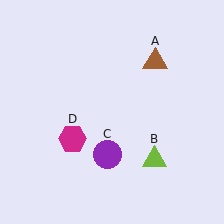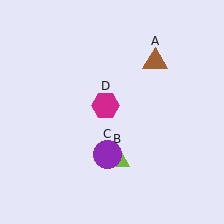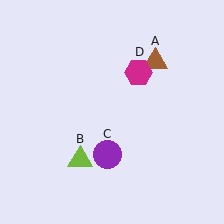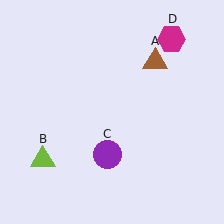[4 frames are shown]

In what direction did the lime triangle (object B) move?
The lime triangle (object B) moved left.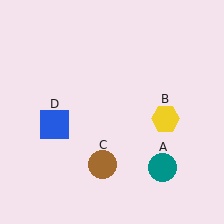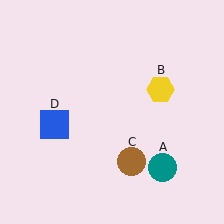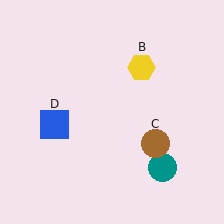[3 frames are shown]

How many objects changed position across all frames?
2 objects changed position: yellow hexagon (object B), brown circle (object C).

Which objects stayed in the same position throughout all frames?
Teal circle (object A) and blue square (object D) remained stationary.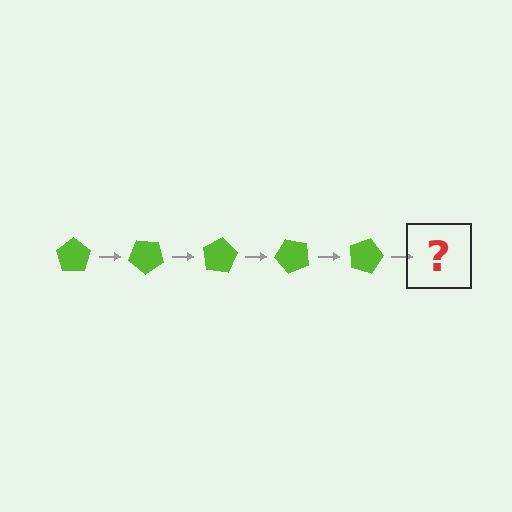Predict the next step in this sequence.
The next step is a lime pentagon rotated 200 degrees.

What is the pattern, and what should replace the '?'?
The pattern is that the pentagon rotates 40 degrees each step. The '?' should be a lime pentagon rotated 200 degrees.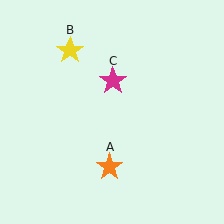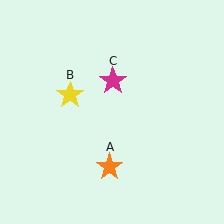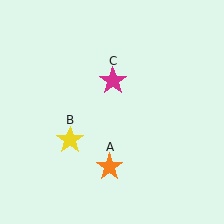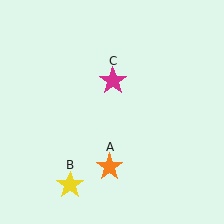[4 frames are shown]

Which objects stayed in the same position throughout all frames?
Orange star (object A) and magenta star (object C) remained stationary.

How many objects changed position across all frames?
1 object changed position: yellow star (object B).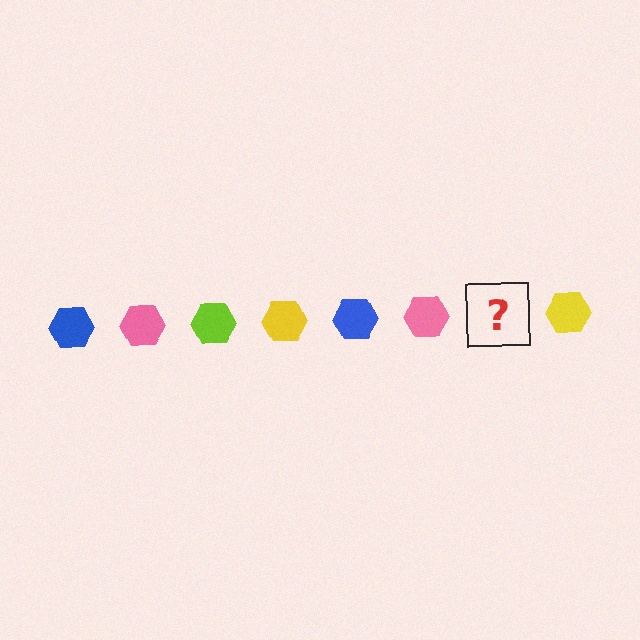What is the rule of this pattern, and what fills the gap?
The rule is that the pattern cycles through blue, pink, lime, yellow hexagons. The gap should be filled with a lime hexagon.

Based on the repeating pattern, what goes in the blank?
The blank should be a lime hexagon.